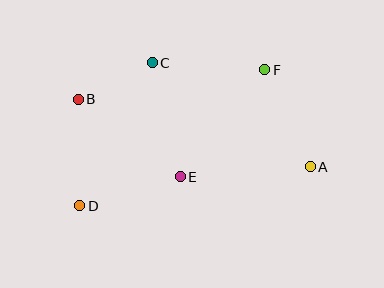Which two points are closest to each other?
Points B and C are closest to each other.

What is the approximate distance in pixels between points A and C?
The distance between A and C is approximately 189 pixels.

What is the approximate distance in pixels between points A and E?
The distance between A and E is approximately 130 pixels.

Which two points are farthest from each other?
Points A and B are farthest from each other.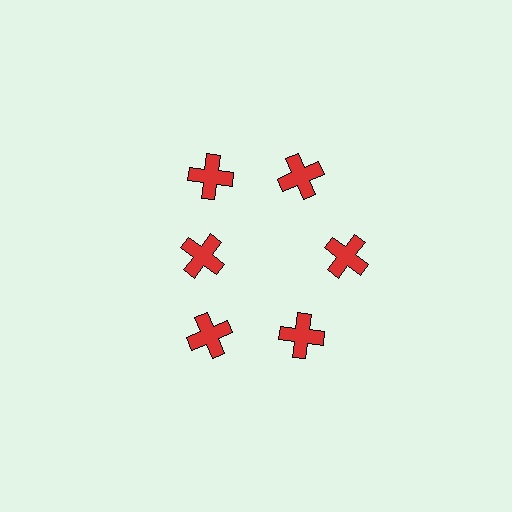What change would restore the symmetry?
The symmetry would be restored by moving it outward, back onto the ring so that all 6 crosses sit at equal angles and equal distance from the center.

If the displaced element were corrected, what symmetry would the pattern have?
It would have 6-fold rotational symmetry — the pattern would map onto itself every 60 degrees.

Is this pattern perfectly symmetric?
No. The 6 red crosses are arranged in a ring, but one element near the 9 o'clock position is pulled inward toward the center, breaking the 6-fold rotational symmetry.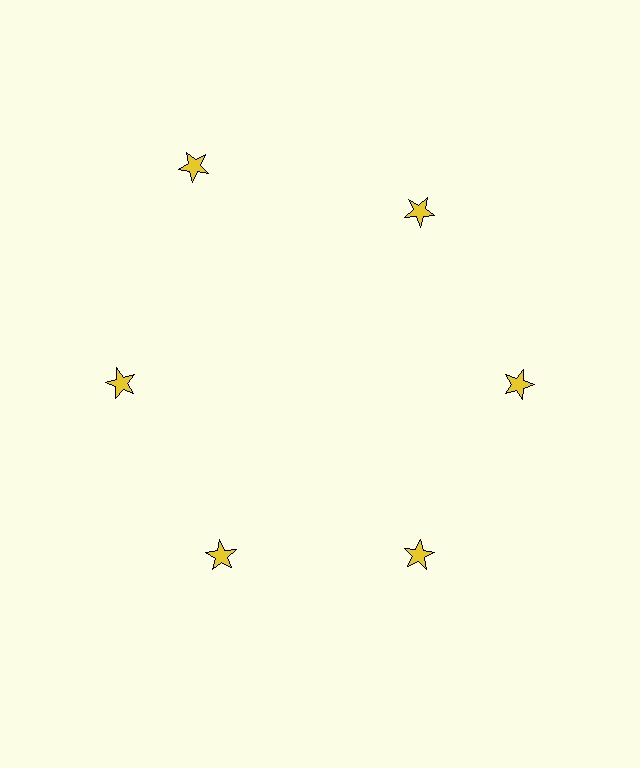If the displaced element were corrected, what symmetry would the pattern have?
It would have 6-fold rotational symmetry — the pattern would map onto itself every 60 degrees.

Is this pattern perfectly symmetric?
No. The 6 yellow stars are arranged in a ring, but one element near the 11 o'clock position is pushed outward from the center, breaking the 6-fold rotational symmetry.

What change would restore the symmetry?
The symmetry would be restored by moving it inward, back onto the ring so that all 6 stars sit at equal angles and equal distance from the center.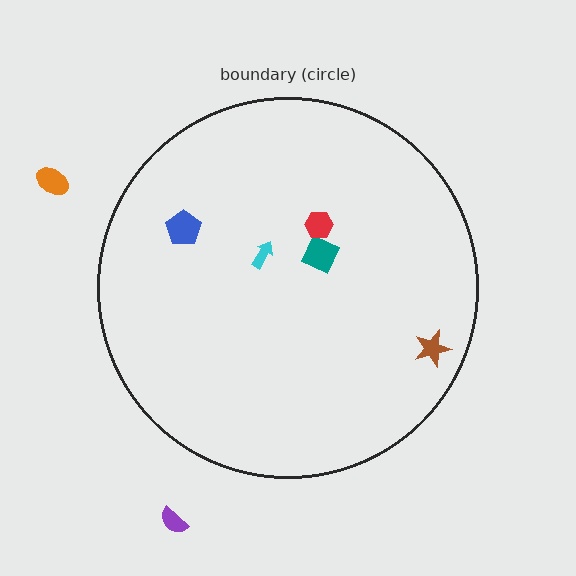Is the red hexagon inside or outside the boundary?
Inside.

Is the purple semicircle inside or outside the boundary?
Outside.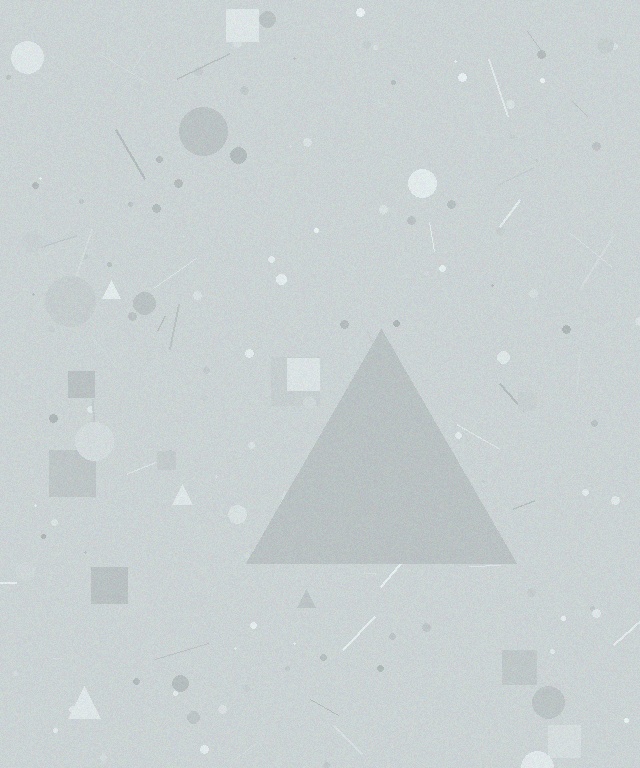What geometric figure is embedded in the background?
A triangle is embedded in the background.